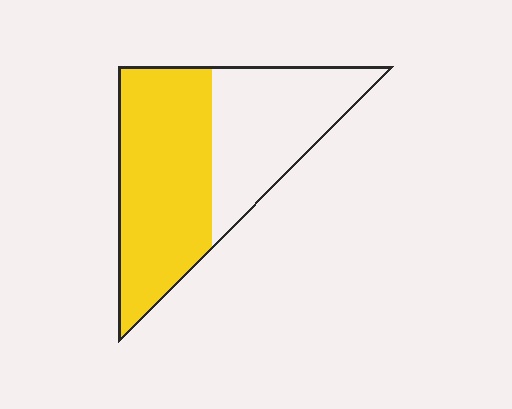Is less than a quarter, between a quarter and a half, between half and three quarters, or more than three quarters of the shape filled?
Between half and three quarters.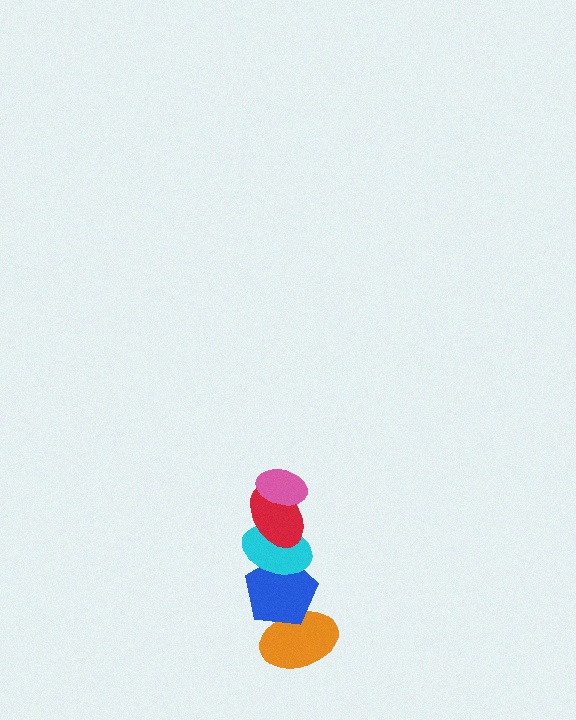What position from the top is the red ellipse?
The red ellipse is 2nd from the top.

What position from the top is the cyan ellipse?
The cyan ellipse is 3rd from the top.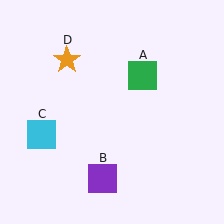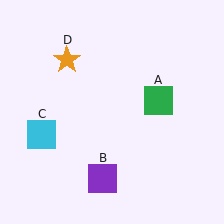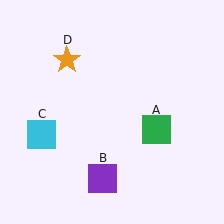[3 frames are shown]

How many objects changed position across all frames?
1 object changed position: green square (object A).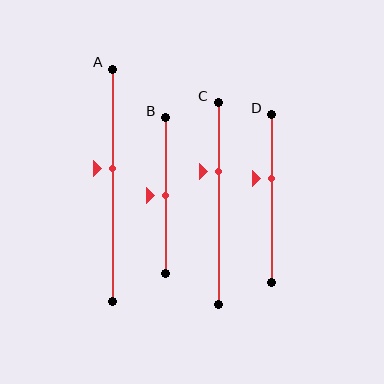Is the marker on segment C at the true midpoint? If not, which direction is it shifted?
No, the marker on segment C is shifted upward by about 16% of the segment length.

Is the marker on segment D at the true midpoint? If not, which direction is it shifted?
No, the marker on segment D is shifted upward by about 12% of the segment length.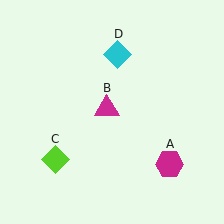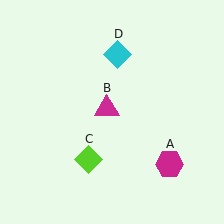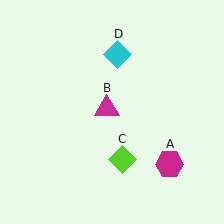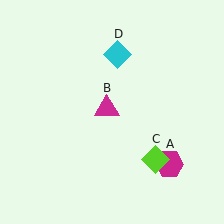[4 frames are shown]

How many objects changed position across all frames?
1 object changed position: lime diamond (object C).